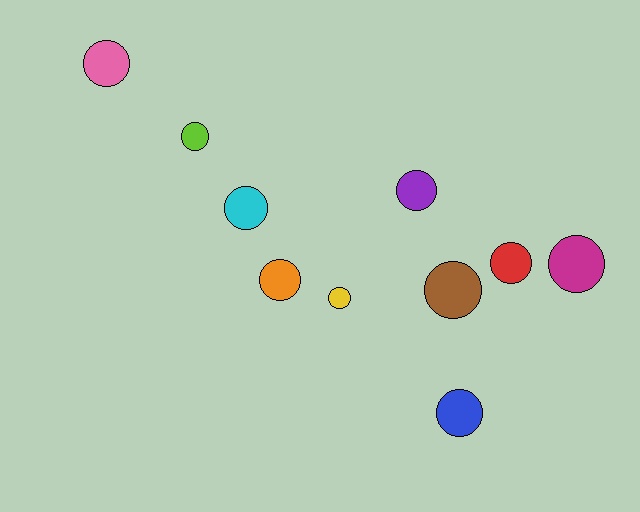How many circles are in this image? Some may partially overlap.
There are 10 circles.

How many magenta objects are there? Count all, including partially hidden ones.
There is 1 magenta object.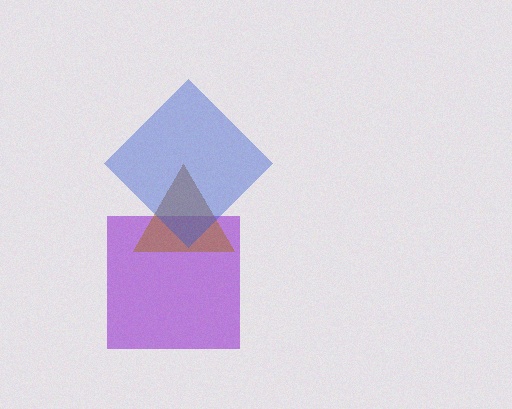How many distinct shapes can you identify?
There are 3 distinct shapes: a purple square, a brown triangle, a blue diamond.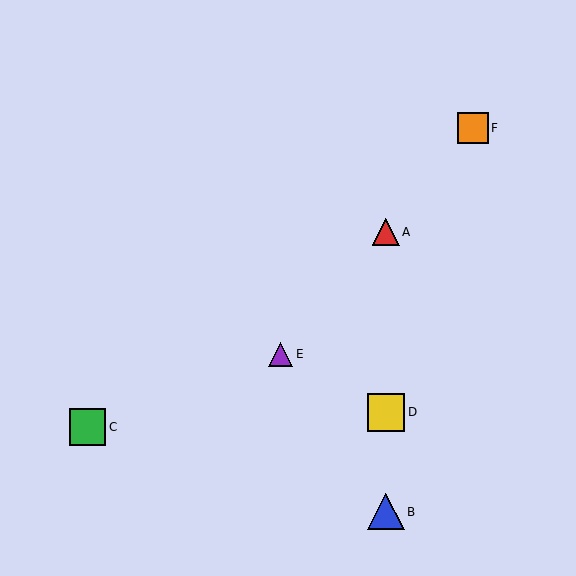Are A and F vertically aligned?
No, A is at x≈386 and F is at x≈473.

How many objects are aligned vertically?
3 objects (A, B, D) are aligned vertically.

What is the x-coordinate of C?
Object C is at x≈88.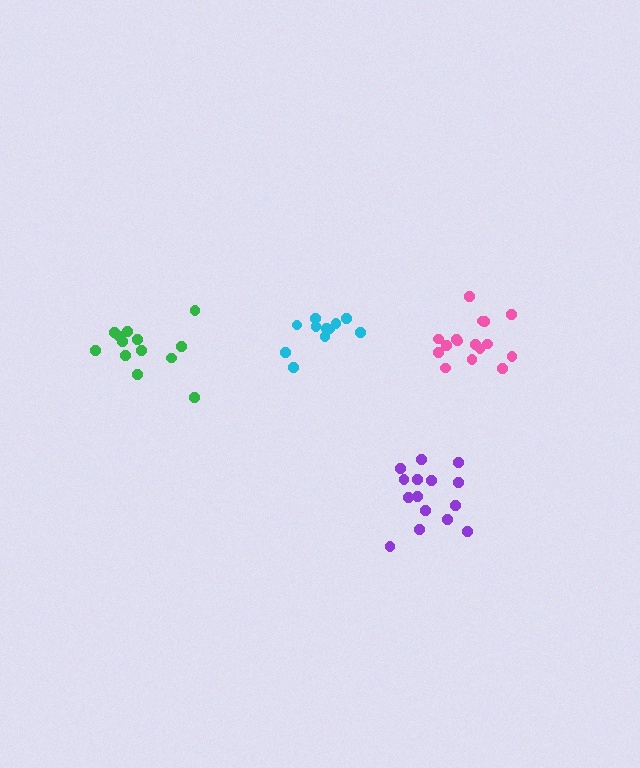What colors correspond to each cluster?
The clusters are colored: cyan, green, pink, purple.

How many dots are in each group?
Group 1: 11 dots, Group 2: 13 dots, Group 3: 16 dots, Group 4: 15 dots (55 total).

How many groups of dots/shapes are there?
There are 4 groups.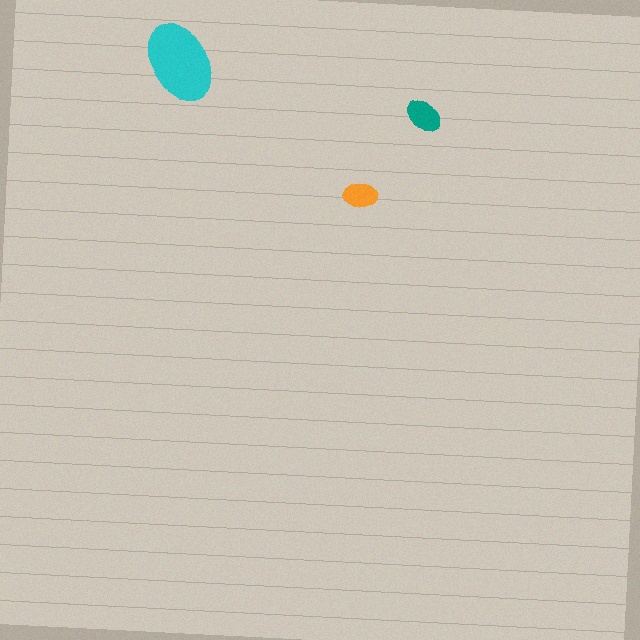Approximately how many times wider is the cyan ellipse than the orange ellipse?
About 2.5 times wider.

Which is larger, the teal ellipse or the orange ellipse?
The teal one.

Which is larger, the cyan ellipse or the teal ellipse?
The cyan one.